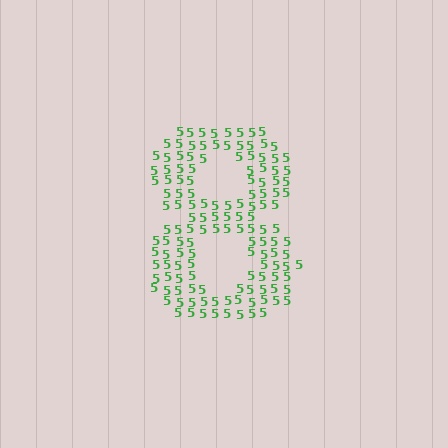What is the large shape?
The large shape is the digit 8.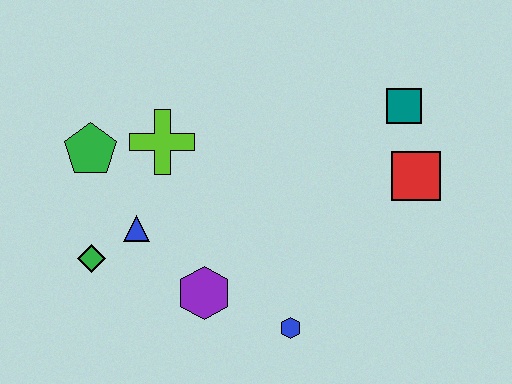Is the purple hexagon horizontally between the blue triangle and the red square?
Yes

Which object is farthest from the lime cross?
The red square is farthest from the lime cross.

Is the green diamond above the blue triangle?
No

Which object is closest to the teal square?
The red square is closest to the teal square.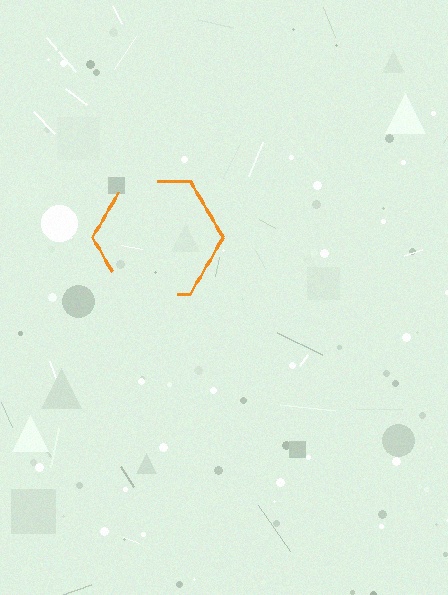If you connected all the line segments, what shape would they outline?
They would outline a hexagon.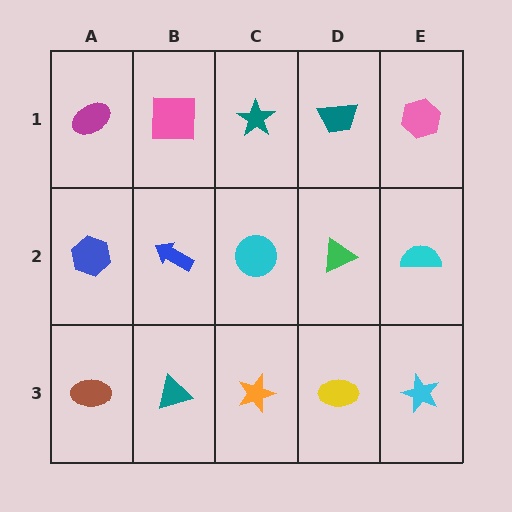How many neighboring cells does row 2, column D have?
4.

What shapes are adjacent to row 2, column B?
A pink square (row 1, column B), a teal triangle (row 3, column B), a blue hexagon (row 2, column A), a cyan circle (row 2, column C).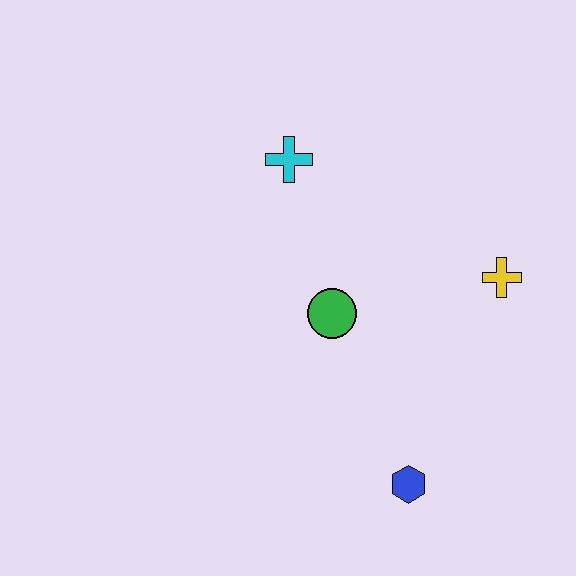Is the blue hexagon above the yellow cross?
No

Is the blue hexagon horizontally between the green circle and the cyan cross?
No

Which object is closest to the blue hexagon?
The green circle is closest to the blue hexagon.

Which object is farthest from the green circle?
The blue hexagon is farthest from the green circle.